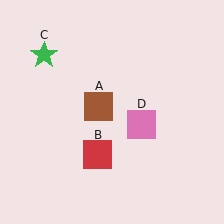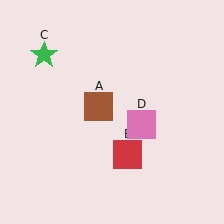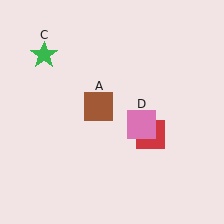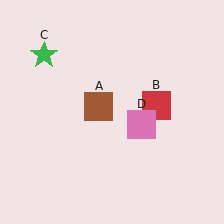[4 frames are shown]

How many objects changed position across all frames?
1 object changed position: red square (object B).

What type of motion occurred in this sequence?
The red square (object B) rotated counterclockwise around the center of the scene.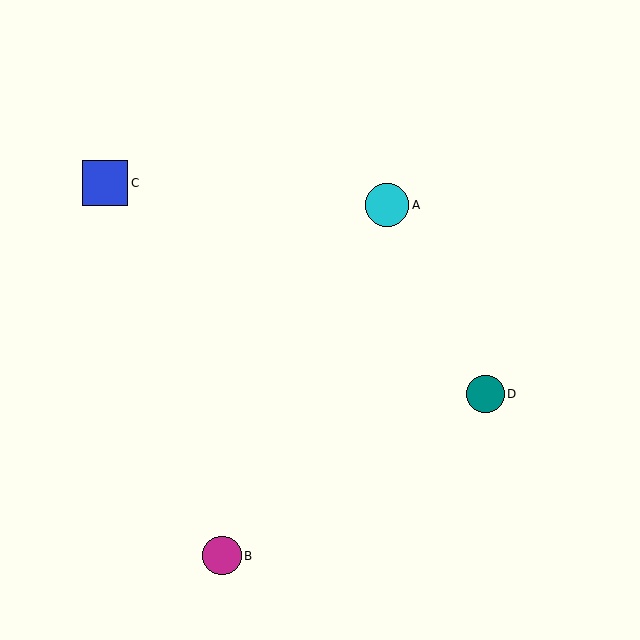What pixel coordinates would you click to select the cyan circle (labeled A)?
Click at (387, 205) to select the cyan circle A.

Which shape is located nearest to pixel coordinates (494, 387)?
The teal circle (labeled D) at (485, 394) is nearest to that location.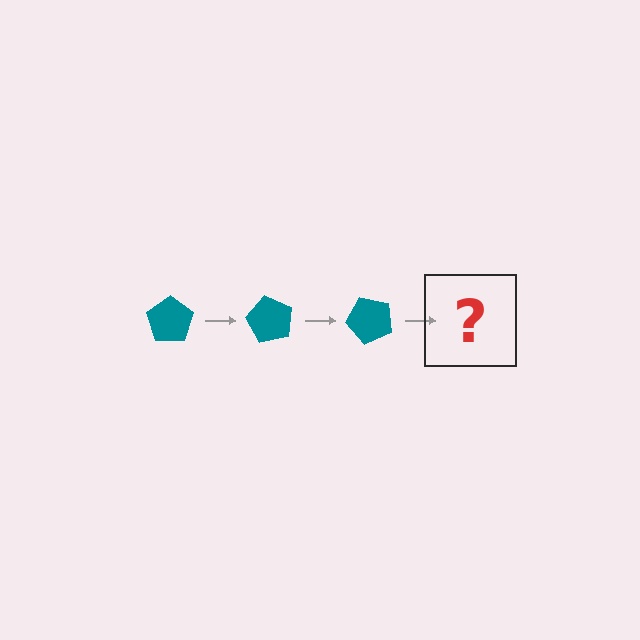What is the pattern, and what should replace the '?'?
The pattern is that the pentagon rotates 60 degrees each step. The '?' should be a teal pentagon rotated 180 degrees.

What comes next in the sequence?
The next element should be a teal pentagon rotated 180 degrees.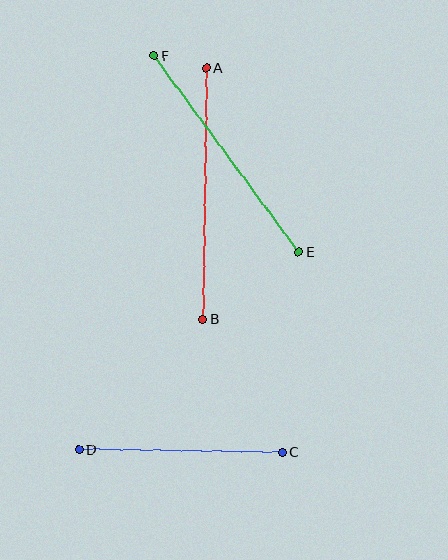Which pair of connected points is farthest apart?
Points A and B are farthest apart.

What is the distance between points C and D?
The distance is approximately 204 pixels.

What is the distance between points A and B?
The distance is approximately 251 pixels.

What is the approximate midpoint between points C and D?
The midpoint is at approximately (181, 451) pixels.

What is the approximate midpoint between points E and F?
The midpoint is at approximately (226, 154) pixels.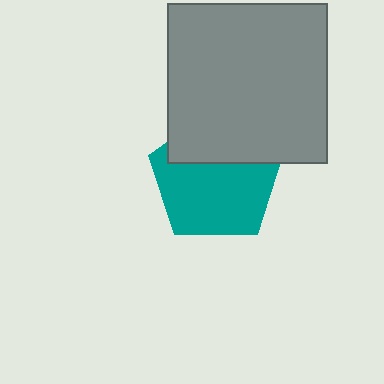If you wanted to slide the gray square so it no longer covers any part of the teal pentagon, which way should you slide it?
Slide it up — that is the most direct way to separate the two shapes.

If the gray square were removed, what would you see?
You would see the complete teal pentagon.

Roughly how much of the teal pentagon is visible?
Most of it is visible (roughly 66%).